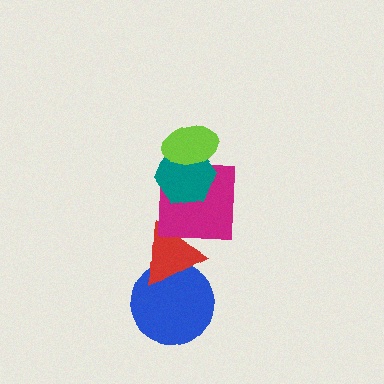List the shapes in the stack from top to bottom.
From top to bottom: the lime ellipse, the teal hexagon, the magenta square, the red triangle, the blue circle.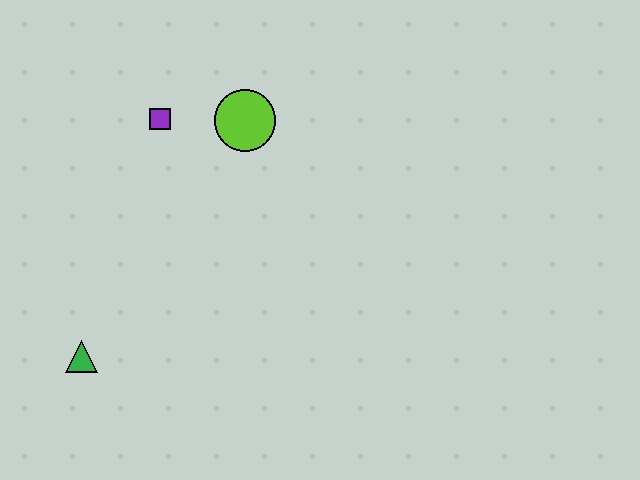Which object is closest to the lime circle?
The purple square is closest to the lime circle.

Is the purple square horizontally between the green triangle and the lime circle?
Yes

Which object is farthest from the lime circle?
The green triangle is farthest from the lime circle.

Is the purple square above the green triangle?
Yes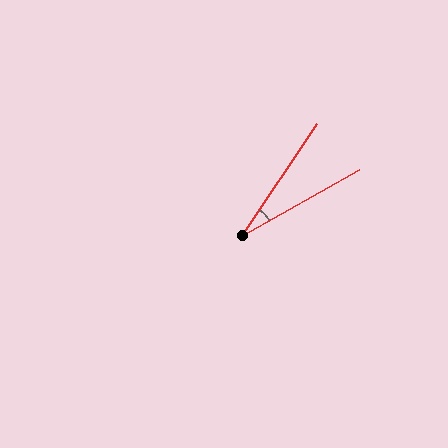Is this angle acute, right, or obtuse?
It is acute.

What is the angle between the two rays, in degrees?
Approximately 27 degrees.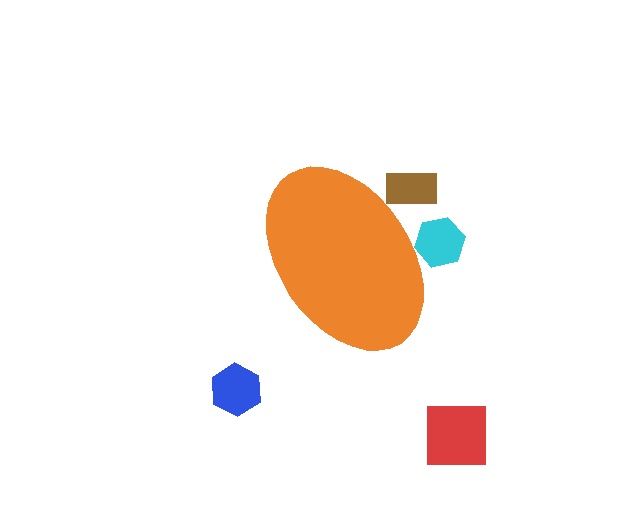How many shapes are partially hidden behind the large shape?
2 shapes are partially hidden.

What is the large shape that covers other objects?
An orange ellipse.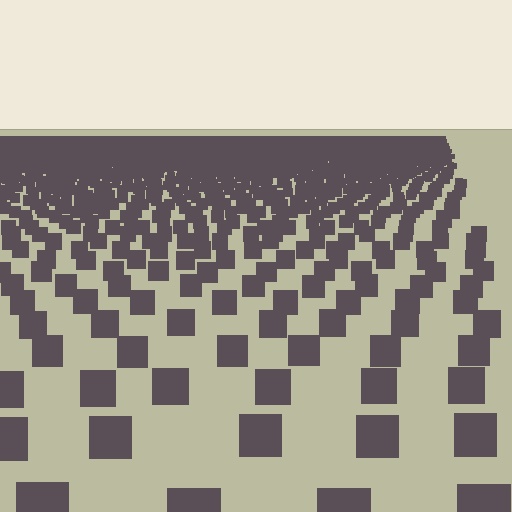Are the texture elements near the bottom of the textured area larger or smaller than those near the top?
Larger. Near the bottom, elements are closer to the viewer and appear at a bigger on-screen size.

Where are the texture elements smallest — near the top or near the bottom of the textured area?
Near the top.